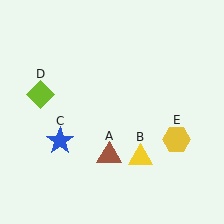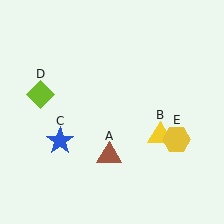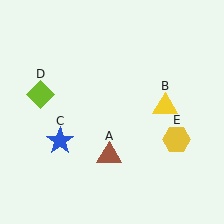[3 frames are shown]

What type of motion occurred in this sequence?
The yellow triangle (object B) rotated counterclockwise around the center of the scene.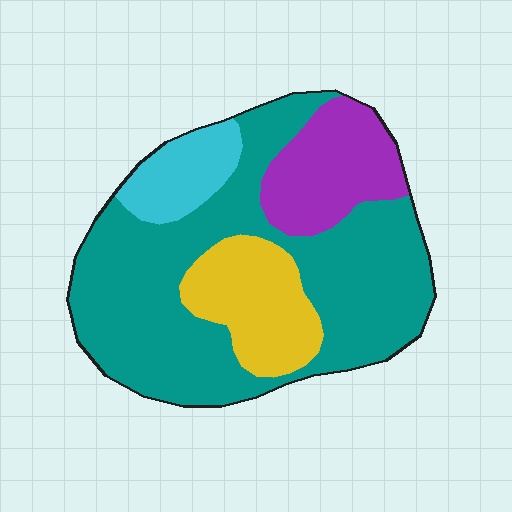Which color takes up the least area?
Cyan, at roughly 10%.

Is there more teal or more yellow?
Teal.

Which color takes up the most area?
Teal, at roughly 60%.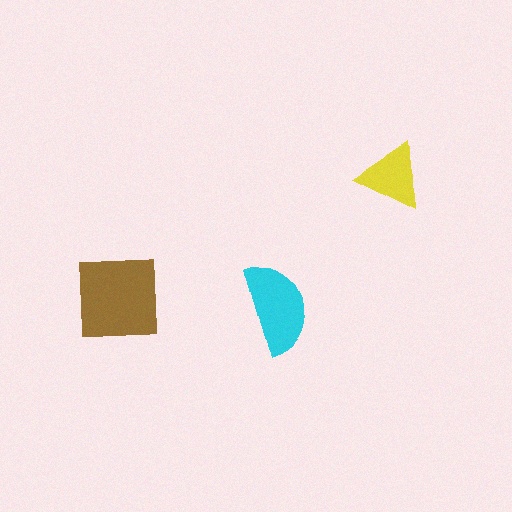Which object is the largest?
The brown square.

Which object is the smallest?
The yellow triangle.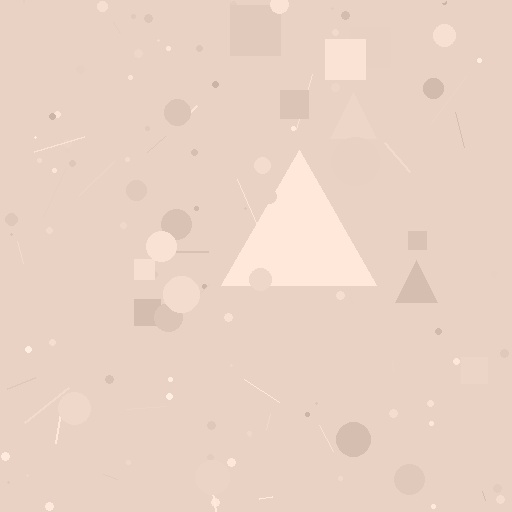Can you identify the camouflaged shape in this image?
The camouflaged shape is a triangle.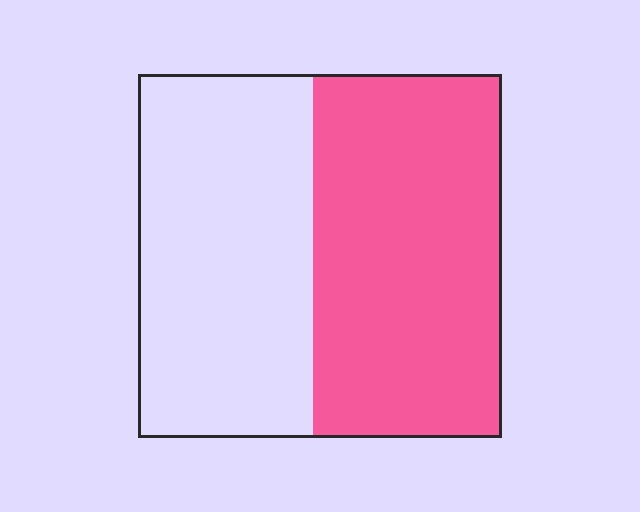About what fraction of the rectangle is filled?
About one half (1/2).